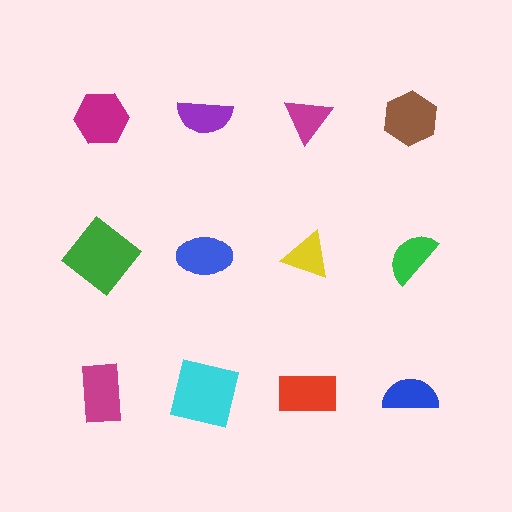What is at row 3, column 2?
A cyan square.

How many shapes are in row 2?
4 shapes.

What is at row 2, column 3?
A yellow triangle.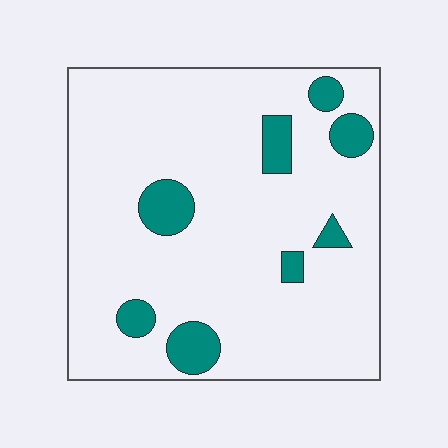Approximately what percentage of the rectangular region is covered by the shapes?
Approximately 10%.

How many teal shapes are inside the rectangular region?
8.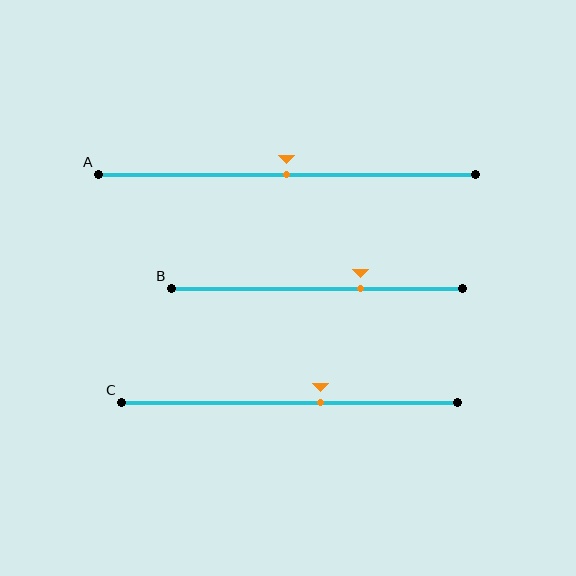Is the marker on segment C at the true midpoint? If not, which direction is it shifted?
No, the marker on segment C is shifted to the right by about 9% of the segment length.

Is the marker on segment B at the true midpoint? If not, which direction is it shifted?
No, the marker on segment B is shifted to the right by about 15% of the segment length.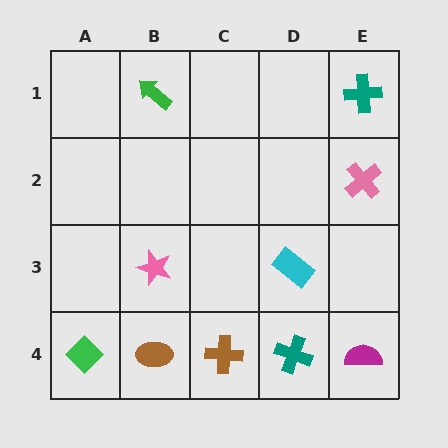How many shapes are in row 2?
1 shape.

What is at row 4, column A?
A green diamond.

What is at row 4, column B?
A brown ellipse.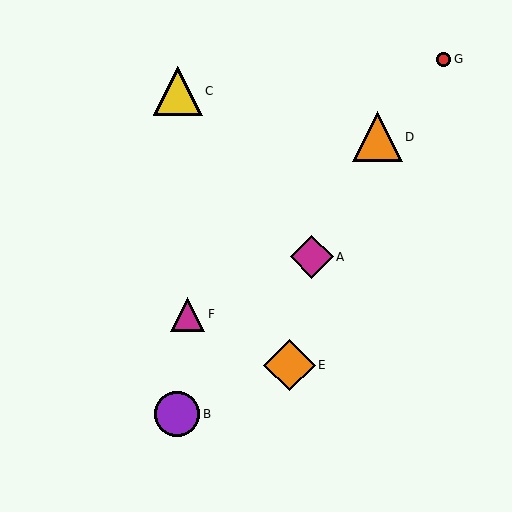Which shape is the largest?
The orange diamond (labeled E) is the largest.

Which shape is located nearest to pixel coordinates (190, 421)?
The purple circle (labeled B) at (177, 414) is nearest to that location.